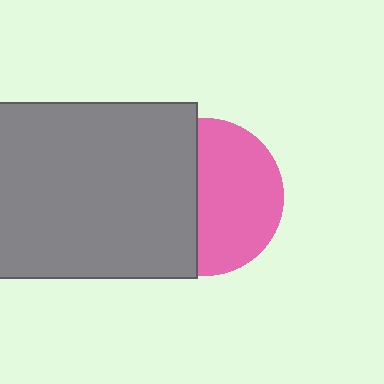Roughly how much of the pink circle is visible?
About half of it is visible (roughly 56%).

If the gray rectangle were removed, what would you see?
You would see the complete pink circle.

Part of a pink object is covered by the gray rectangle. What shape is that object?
It is a circle.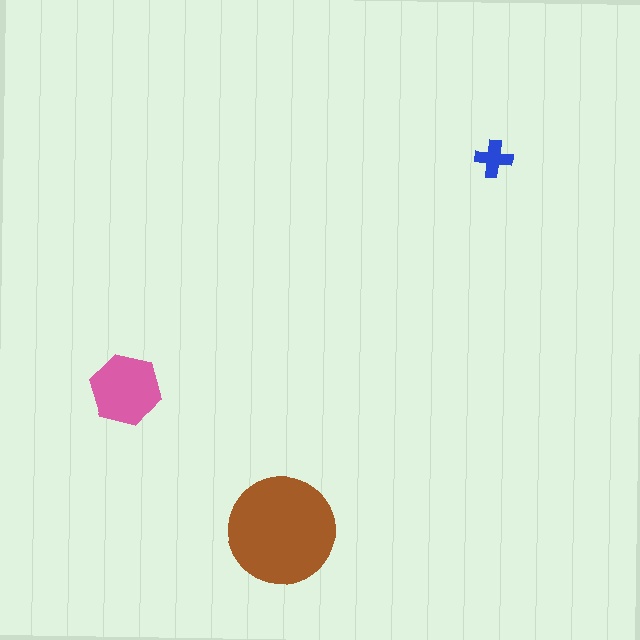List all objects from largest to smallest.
The brown circle, the pink hexagon, the blue cross.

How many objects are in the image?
There are 3 objects in the image.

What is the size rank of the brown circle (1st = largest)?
1st.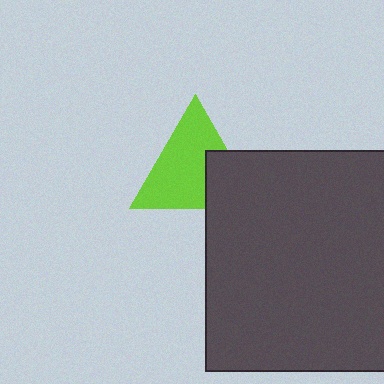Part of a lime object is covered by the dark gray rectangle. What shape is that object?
It is a triangle.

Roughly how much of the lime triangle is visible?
Most of it is visible (roughly 70%).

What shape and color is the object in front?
The object in front is a dark gray rectangle.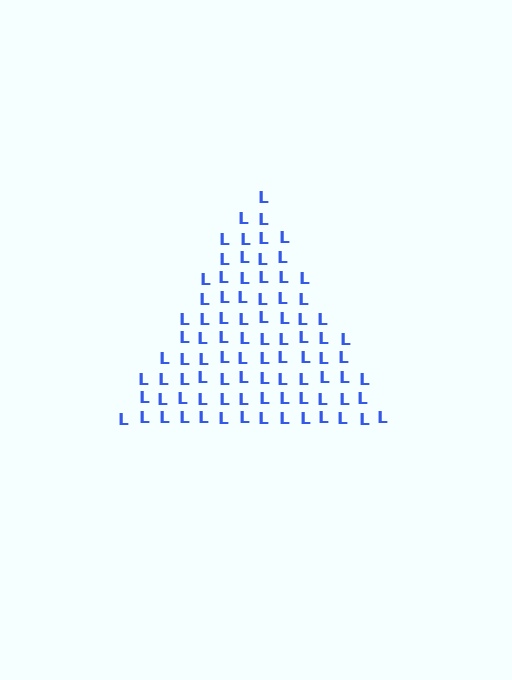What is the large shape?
The large shape is a triangle.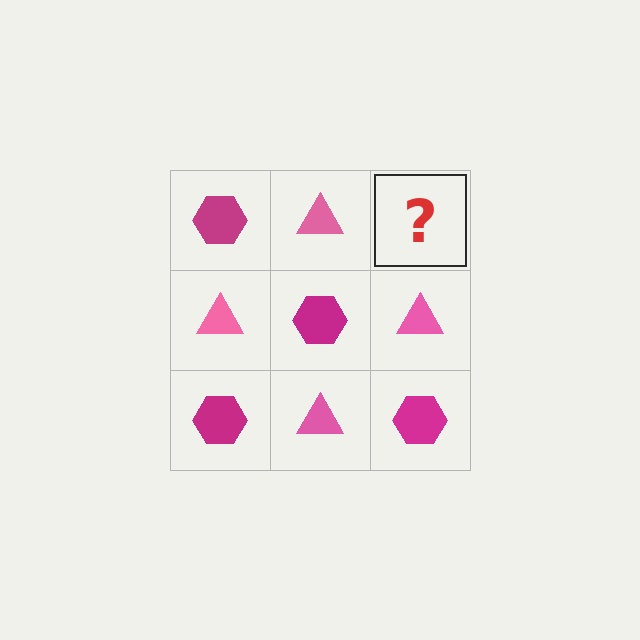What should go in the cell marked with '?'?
The missing cell should contain a magenta hexagon.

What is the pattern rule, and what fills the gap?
The rule is that it alternates magenta hexagon and pink triangle in a checkerboard pattern. The gap should be filled with a magenta hexagon.